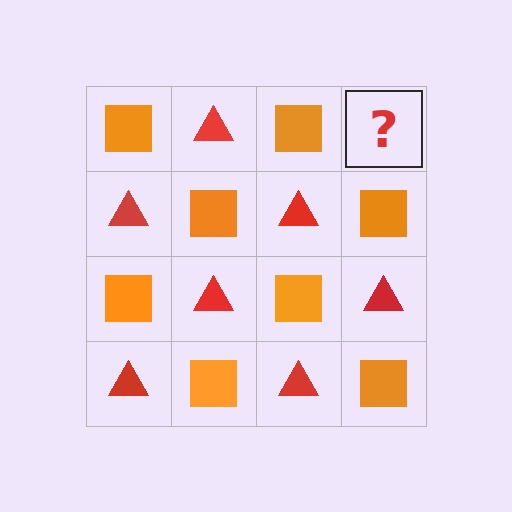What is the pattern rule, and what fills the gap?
The rule is that it alternates orange square and red triangle in a checkerboard pattern. The gap should be filled with a red triangle.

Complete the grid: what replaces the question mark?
The question mark should be replaced with a red triangle.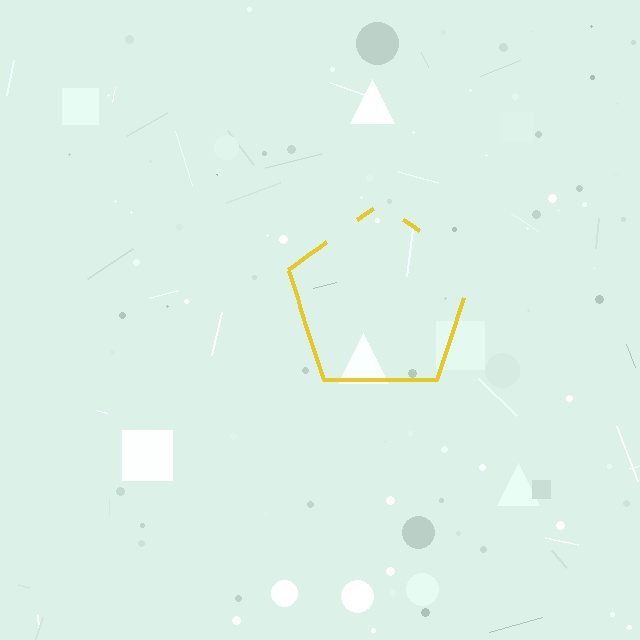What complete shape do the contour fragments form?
The contour fragments form a pentagon.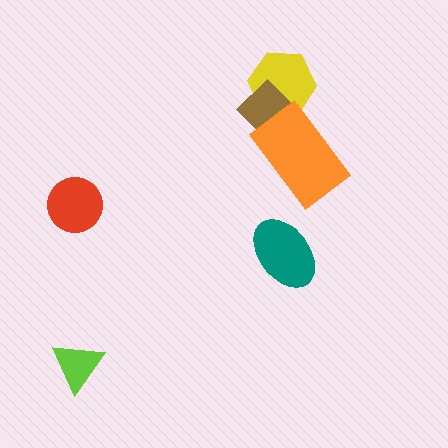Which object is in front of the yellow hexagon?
The brown diamond is in front of the yellow hexagon.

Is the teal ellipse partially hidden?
No, no other shape covers it.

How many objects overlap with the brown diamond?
2 objects overlap with the brown diamond.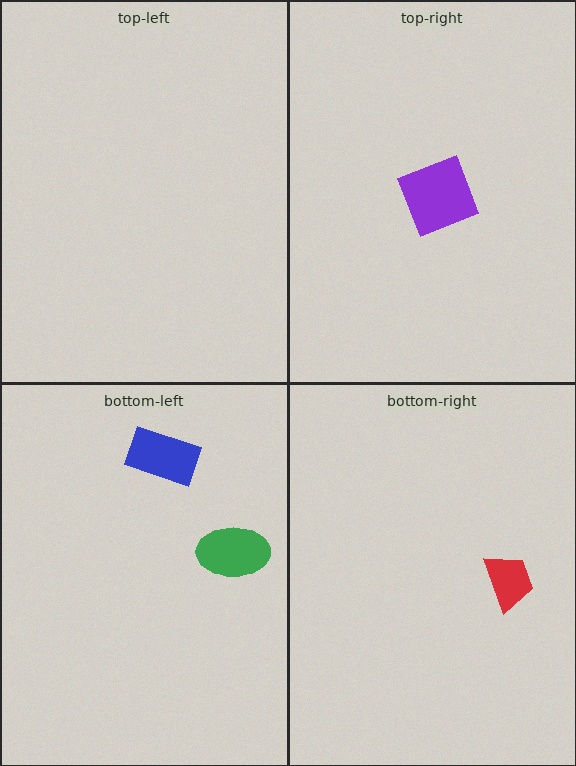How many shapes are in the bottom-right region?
1.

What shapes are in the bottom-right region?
The red trapezoid.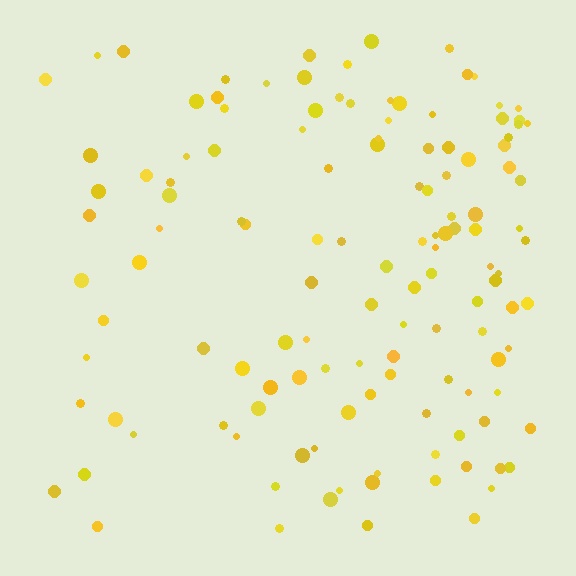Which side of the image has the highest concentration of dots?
The right.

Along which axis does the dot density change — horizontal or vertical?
Horizontal.